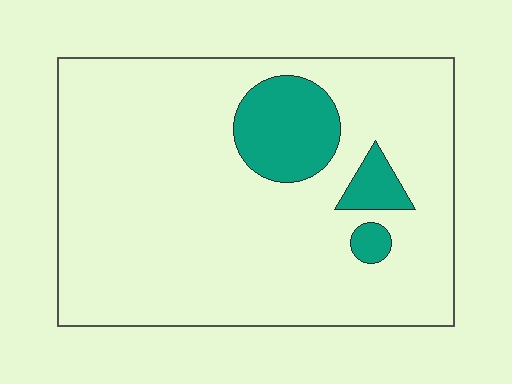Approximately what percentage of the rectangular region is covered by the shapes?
Approximately 15%.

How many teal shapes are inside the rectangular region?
3.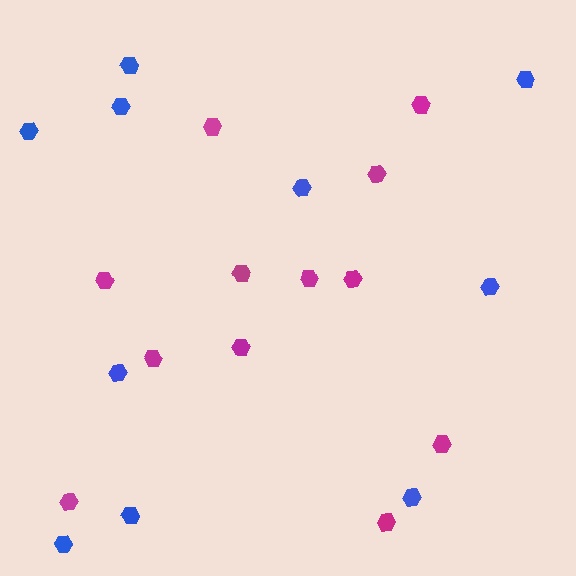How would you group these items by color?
There are 2 groups: one group of magenta hexagons (12) and one group of blue hexagons (10).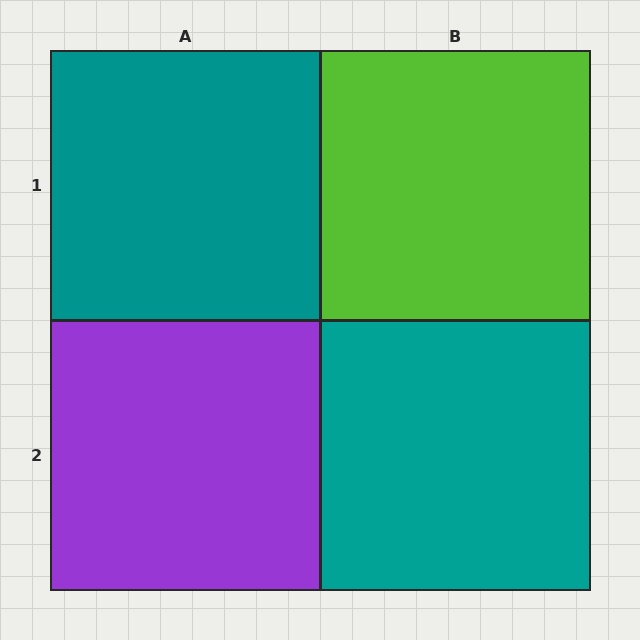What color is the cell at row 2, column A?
Purple.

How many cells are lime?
1 cell is lime.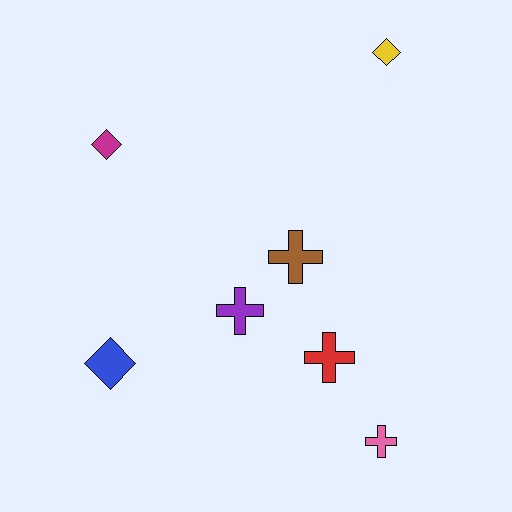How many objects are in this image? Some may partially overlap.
There are 7 objects.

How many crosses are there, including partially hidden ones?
There are 4 crosses.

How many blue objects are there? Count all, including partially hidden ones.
There is 1 blue object.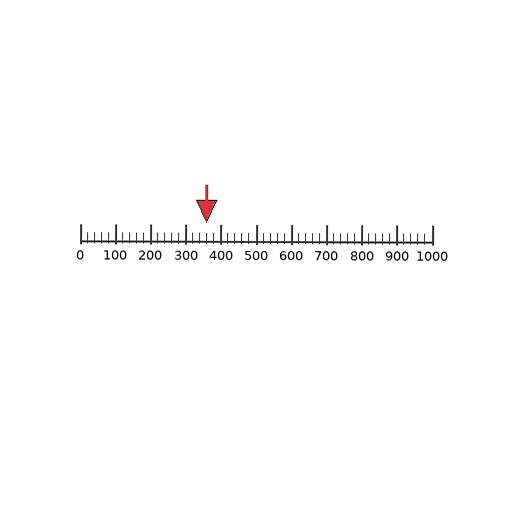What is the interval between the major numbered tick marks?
The major tick marks are spaced 100 units apart.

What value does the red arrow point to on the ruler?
The red arrow points to approximately 360.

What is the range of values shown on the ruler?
The ruler shows values from 0 to 1000.